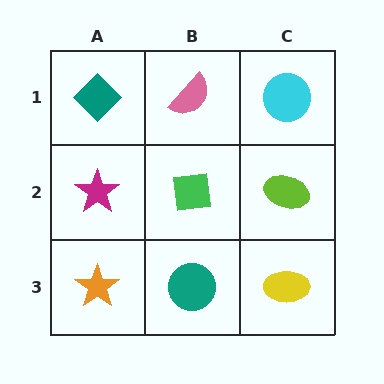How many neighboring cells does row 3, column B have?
3.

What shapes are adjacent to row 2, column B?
A pink semicircle (row 1, column B), a teal circle (row 3, column B), a magenta star (row 2, column A), a lime ellipse (row 2, column C).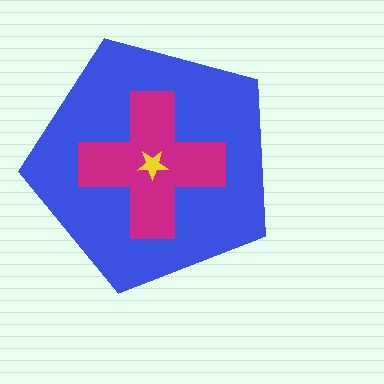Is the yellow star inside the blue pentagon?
Yes.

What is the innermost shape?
The yellow star.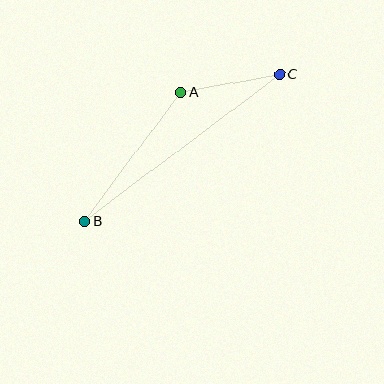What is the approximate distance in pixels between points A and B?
The distance between A and B is approximately 161 pixels.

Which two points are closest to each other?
Points A and C are closest to each other.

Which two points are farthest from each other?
Points B and C are farthest from each other.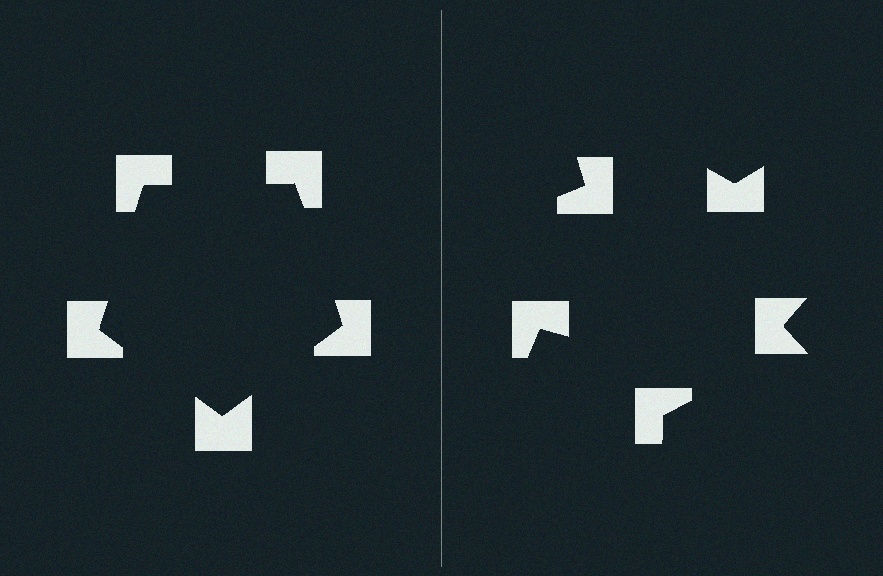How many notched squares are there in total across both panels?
10 — 5 on each side.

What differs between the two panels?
The notched squares are positioned identically on both sides; only the wedge orientations differ. On the left they align to a pentagon; on the right they are misaligned.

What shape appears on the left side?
An illusory pentagon.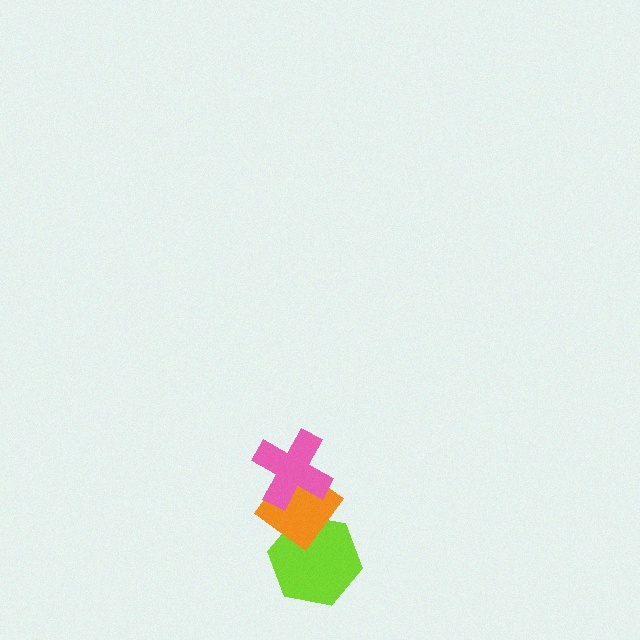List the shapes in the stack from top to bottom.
From top to bottom: the pink cross, the orange diamond, the lime hexagon.